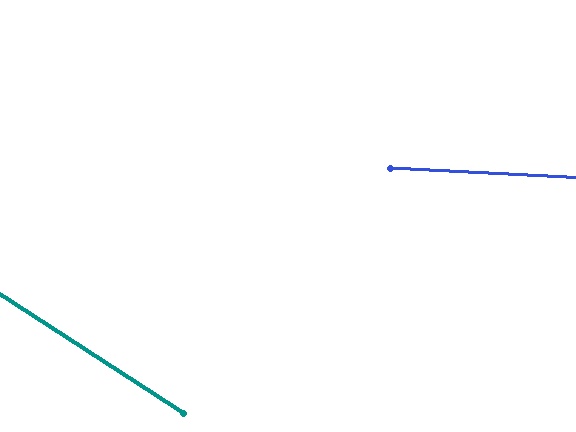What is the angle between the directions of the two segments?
Approximately 30 degrees.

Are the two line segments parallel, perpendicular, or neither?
Neither parallel nor perpendicular — they differ by about 30°.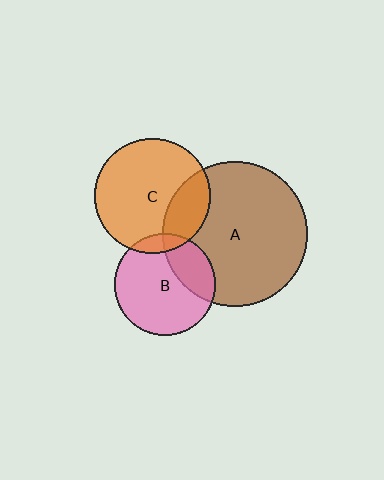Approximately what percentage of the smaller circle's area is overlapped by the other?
Approximately 25%.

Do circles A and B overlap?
Yes.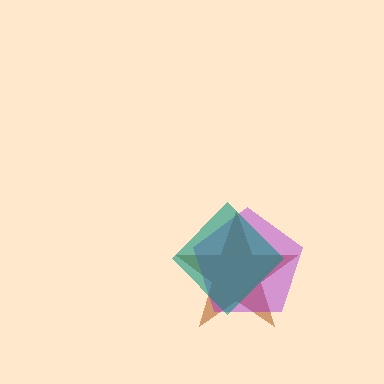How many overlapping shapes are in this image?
There are 3 overlapping shapes in the image.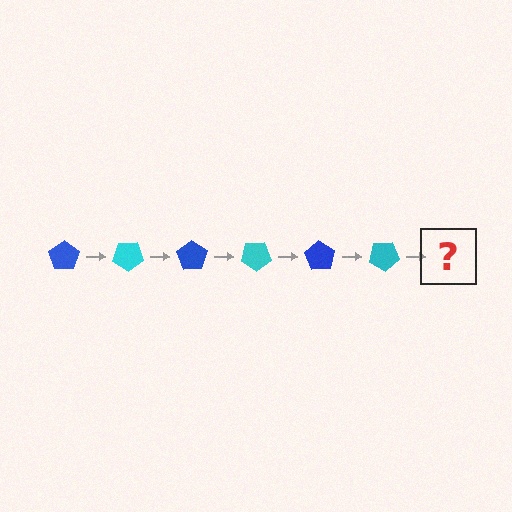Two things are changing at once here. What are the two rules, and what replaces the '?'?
The two rules are that it rotates 35 degrees each step and the color cycles through blue and cyan. The '?' should be a blue pentagon, rotated 210 degrees from the start.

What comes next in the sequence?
The next element should be a blue pentagon, rotated 210 degrees from the start.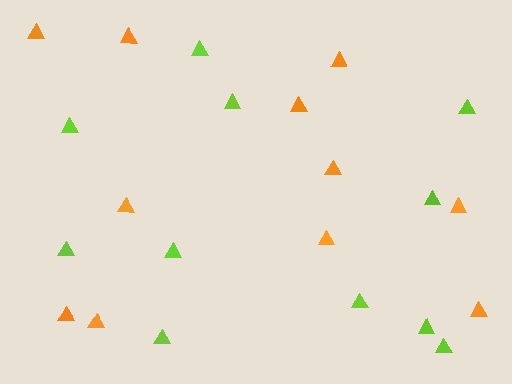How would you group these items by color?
There are 2 groups: one group of orange triangles (11) and one group of lime triangles (11).